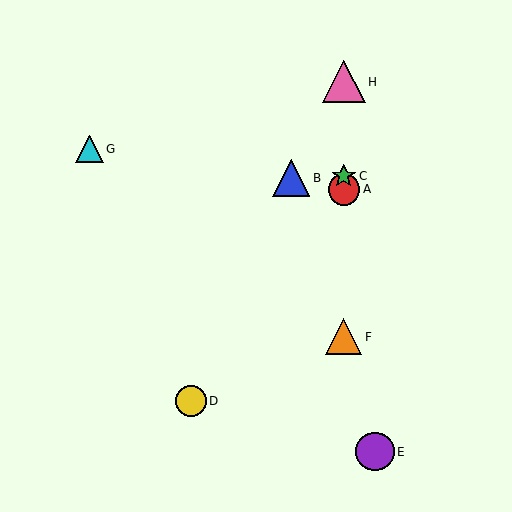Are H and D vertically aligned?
No, H is at x≈344 and D is at x≈191.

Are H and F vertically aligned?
Yes, both are at x≈344.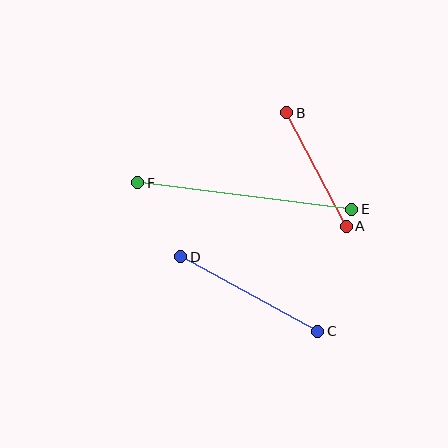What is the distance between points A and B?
The distance is approximately 128 pixels.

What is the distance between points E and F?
The distance is approximately 216 pixels.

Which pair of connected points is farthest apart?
Points E and F are farthest apart.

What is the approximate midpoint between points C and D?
The midpoint is at approximately (249, 294) pixels.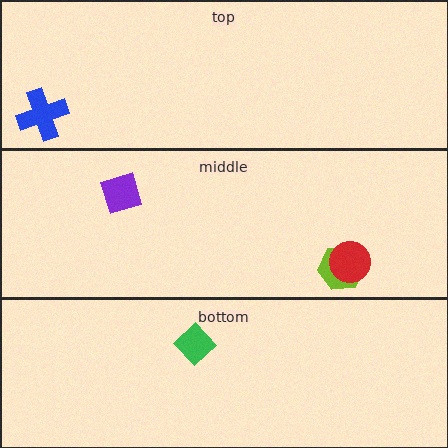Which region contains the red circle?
The middle region.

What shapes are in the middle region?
The purple square, the lime hexagon, the red circle.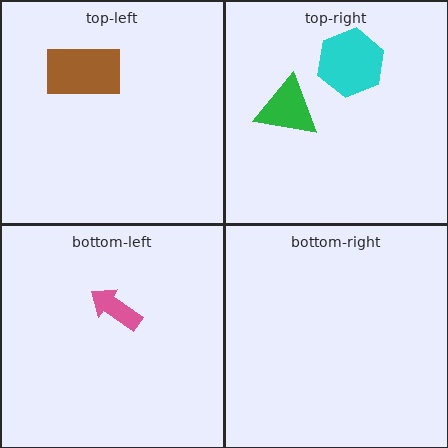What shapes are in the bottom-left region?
The pink arrow.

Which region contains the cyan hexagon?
The top-right region.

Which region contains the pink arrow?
The bottom-left region.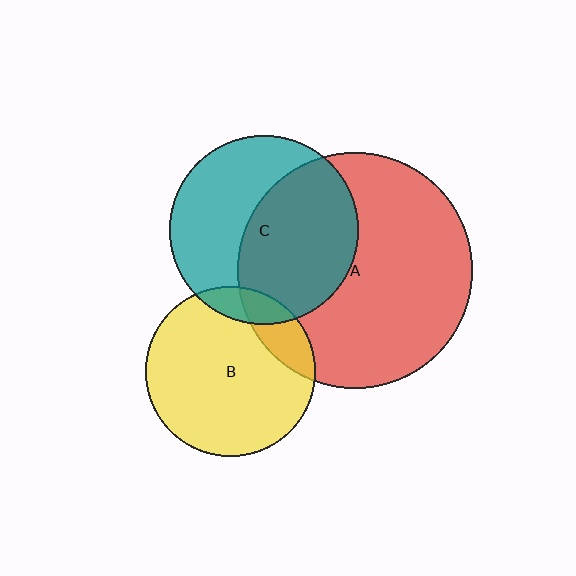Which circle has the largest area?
Circle A (red).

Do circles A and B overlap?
Yes.